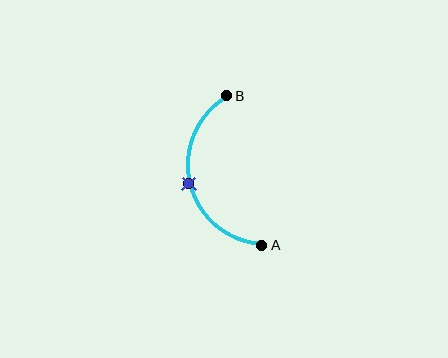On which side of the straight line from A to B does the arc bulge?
The arc bulges to the left of the straight line connecting A and B.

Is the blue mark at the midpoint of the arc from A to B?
Yes. The blue mark lies on the arc at equal arc-length from both A and B — it is the arc midpoint.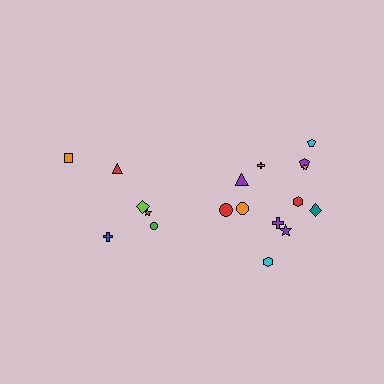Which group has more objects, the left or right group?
The right group.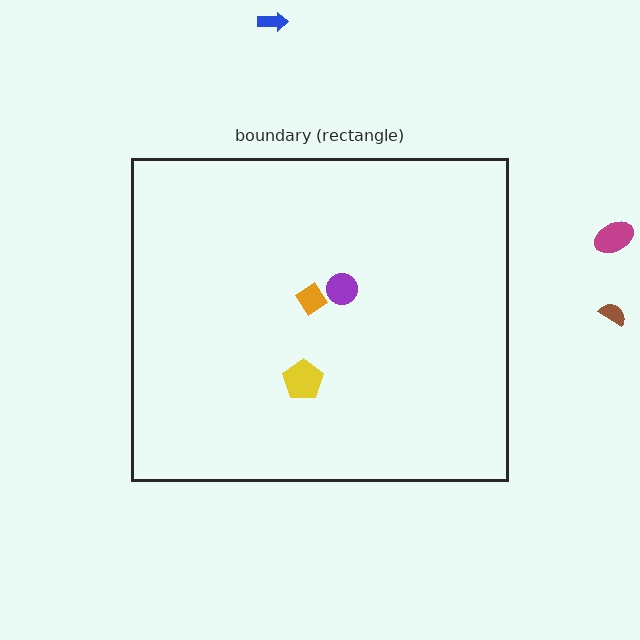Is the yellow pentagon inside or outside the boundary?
Inside.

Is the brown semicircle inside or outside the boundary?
Outside.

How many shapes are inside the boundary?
3 inside, 3 outside.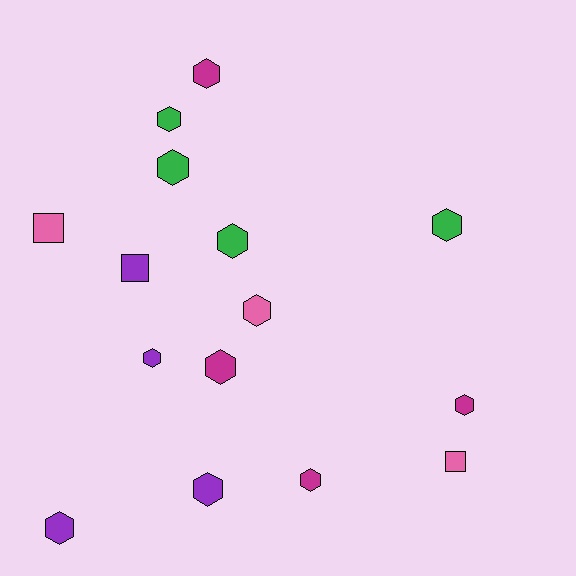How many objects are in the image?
There are 15 objects.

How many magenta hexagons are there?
There are 4 magenta hexagons.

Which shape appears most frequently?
Hexagon, with 12 objects.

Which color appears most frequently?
Magenta, with 4 objects.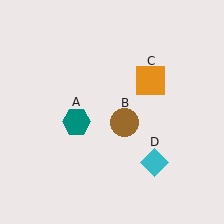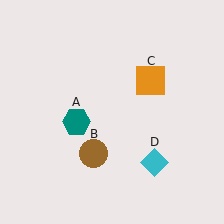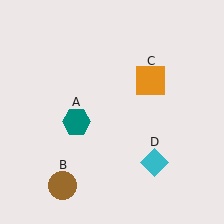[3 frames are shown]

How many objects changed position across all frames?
1 object changed position: brown circle (object B).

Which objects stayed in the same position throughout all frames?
Teal hexagon (object A) and orange square (object C) and cyan diamond (object D) remained stationary.